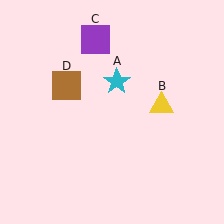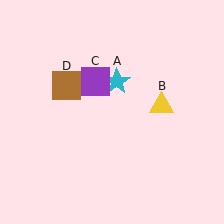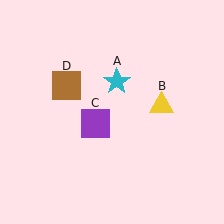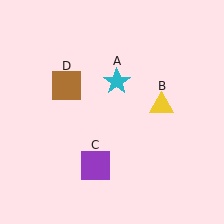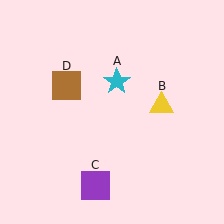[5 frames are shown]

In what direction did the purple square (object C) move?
The purple square (object C) moved down.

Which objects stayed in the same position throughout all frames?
Cyan star (object A) and yellow triangle (object B) and brown square (object D) remained stationary.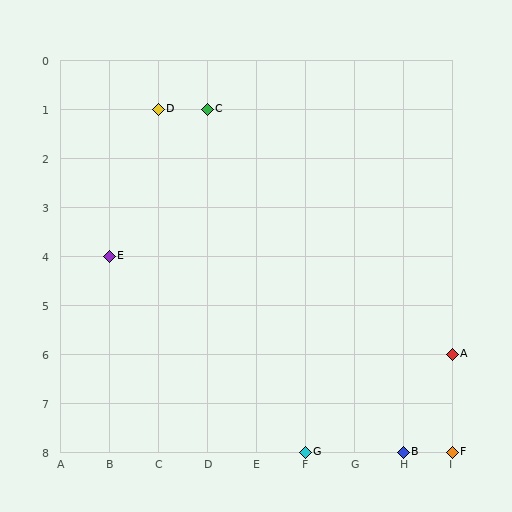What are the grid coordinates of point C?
Point C is at grid coordinates (D, 1).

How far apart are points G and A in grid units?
Points G and A are 3 columns and 2 rows apart (about 3.6 grid units diagonally).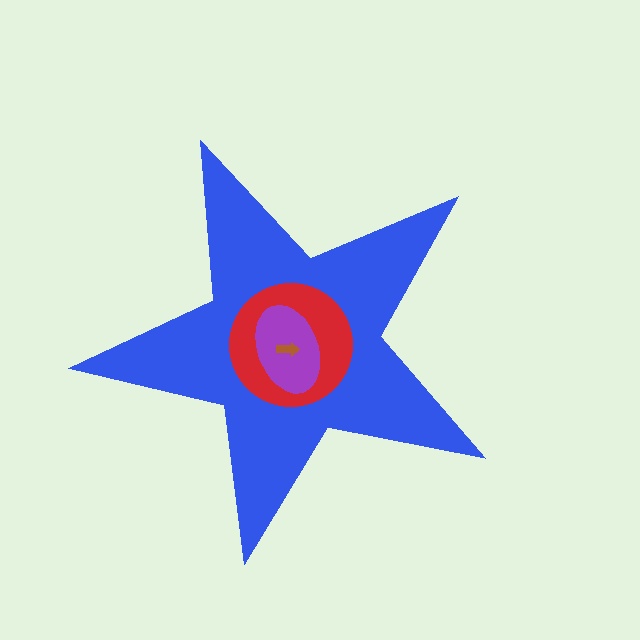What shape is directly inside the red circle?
The purple ellipse.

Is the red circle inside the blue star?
Yes.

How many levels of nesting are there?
4.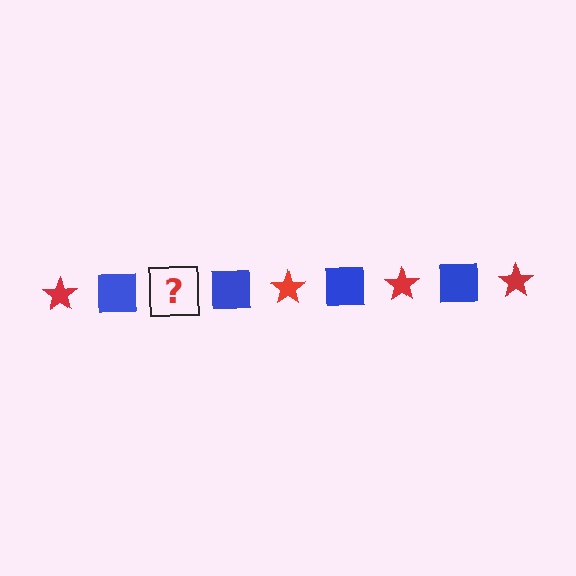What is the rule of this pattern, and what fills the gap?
The rule is that the pattern alternates between red star and blue square. The gap should be filled with a red star.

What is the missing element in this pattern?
The missing element is a red star.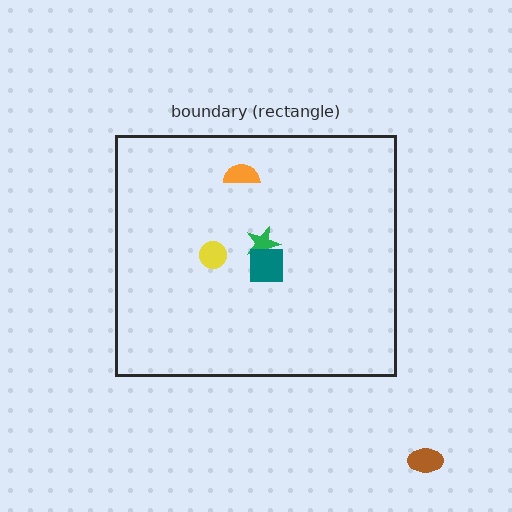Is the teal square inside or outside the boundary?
Inside.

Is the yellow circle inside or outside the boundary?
Inside.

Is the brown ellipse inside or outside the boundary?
Outside.